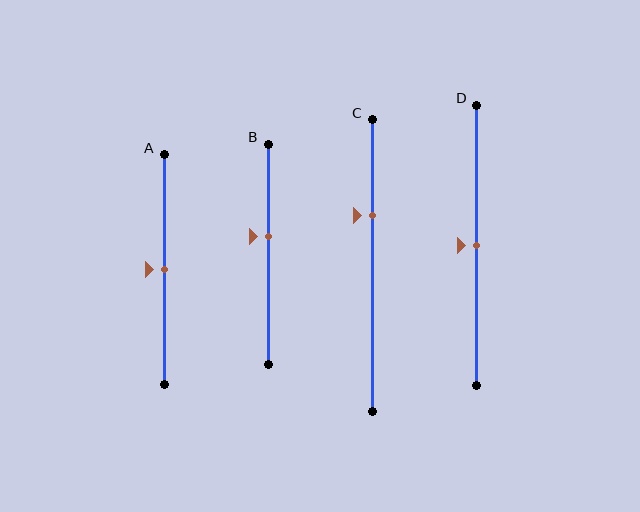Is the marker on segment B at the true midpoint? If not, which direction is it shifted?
No, the marker on segment B is shifted upward by about 8% of the segment length.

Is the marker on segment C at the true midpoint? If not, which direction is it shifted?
No, the marker on segment C is shifted upward by about 17% of the segment length.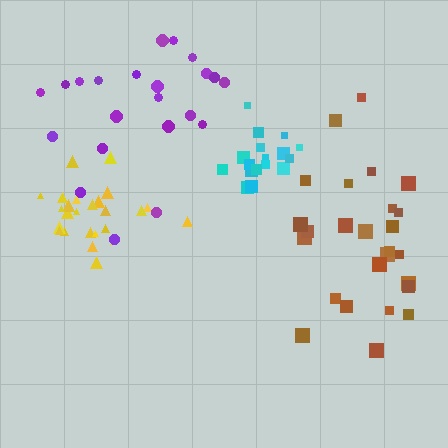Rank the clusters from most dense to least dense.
cyan, yellow, brown, purple.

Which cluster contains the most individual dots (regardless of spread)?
Brown (26).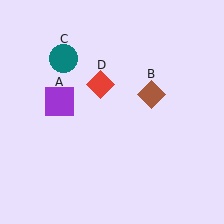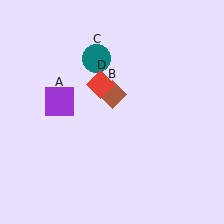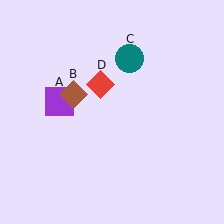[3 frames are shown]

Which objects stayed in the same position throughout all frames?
Purple square (object A) and red diamond (object D) remained stationary.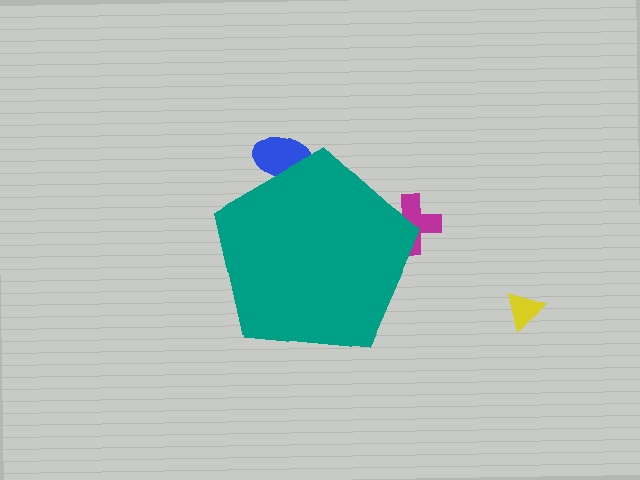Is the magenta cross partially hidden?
Yes, the magenta cross is partially hidden behind the teal pentagon.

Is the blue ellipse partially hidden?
Yes, the blue ellipse is partially hidden behind the teal pentagon.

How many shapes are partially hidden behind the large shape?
2 shapes are partially hidden.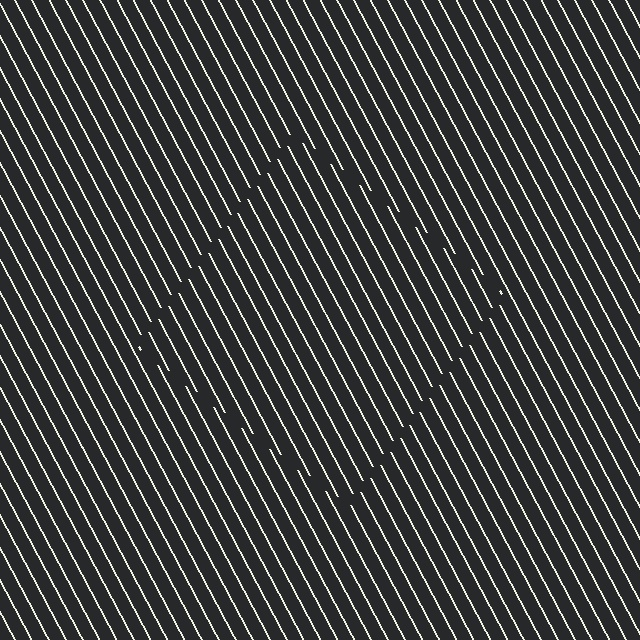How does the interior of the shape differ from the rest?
The interior of the shape contains the same grating, shifted by half a period — the contour is defined by the phase discontinuity where line-ends from the inner and outer gratings abut.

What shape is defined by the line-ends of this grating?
An illusory square. The interior of the shape contains the same grating, shifted by half a period — the contour is defined by the phase discontinuity where line-ends from the inner and outer gratings abut.